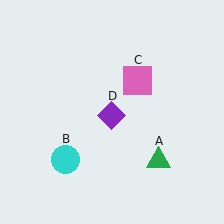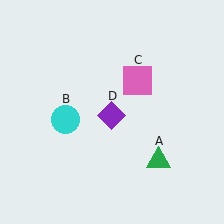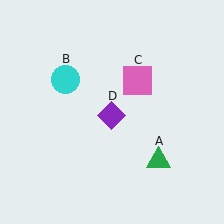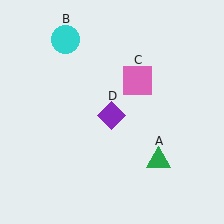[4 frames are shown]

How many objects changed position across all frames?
1 object changed position: cyan circle (object B).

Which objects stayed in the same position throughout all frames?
Green triangle (object A) and pink square (object C) and purple diamond (object D) remained stationary.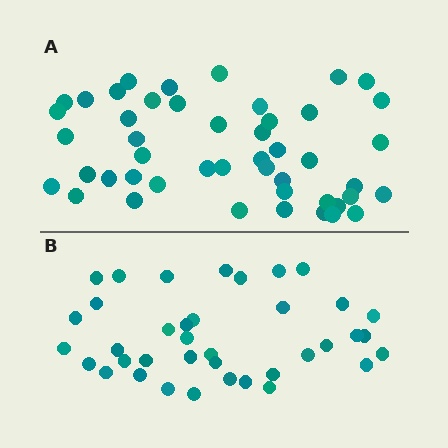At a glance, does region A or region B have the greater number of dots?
Region A (the top region) has more dots.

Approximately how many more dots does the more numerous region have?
Region A has roughly 8 or so more dots than region B.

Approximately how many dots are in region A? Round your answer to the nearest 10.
About 50 dots. (The exact count is 47, which rounds to 50.)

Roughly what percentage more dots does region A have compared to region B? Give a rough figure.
About 25% more.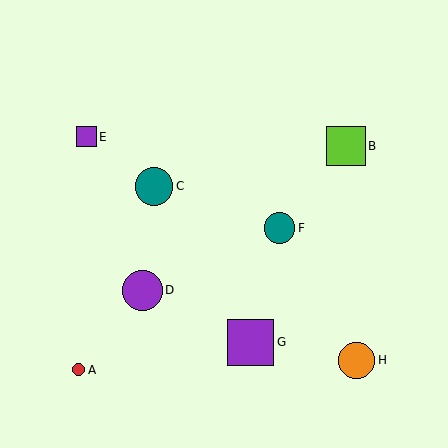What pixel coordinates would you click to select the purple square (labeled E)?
Click at (86, 137) to select the purple square E.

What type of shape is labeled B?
Shape B is a lime square.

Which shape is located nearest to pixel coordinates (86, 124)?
The purple square (labeled E) at (86, 137) is nearest to that location.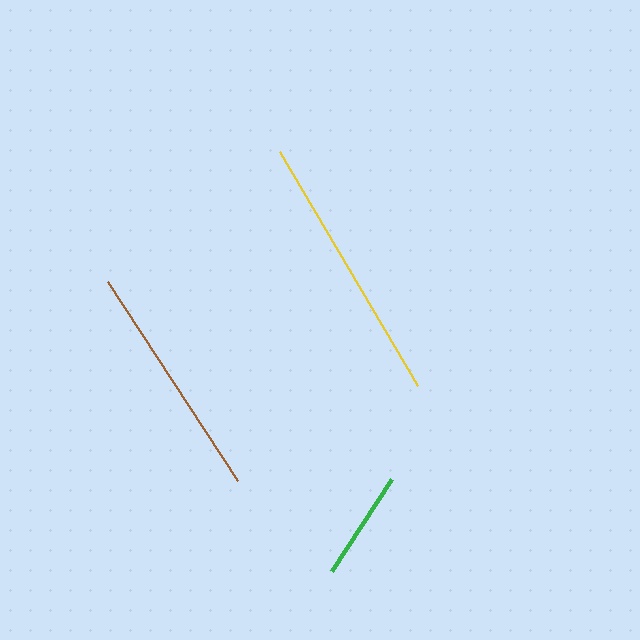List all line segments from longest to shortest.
From longest to shortest: yellow, brown, green.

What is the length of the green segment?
The green segment is approximately 109 pixels long.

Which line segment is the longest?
The yellow line is the longest at approximately 272 pixels.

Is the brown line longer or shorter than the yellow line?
The yellow line is longer than the brown line.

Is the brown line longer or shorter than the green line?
The brown line is longer than the green line.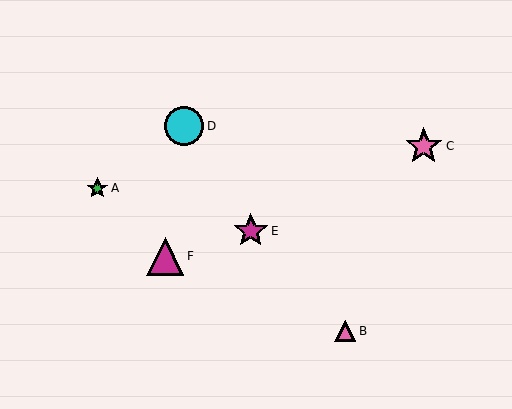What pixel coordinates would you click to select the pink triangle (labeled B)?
Click at (345, 331) to select the pink triangle B.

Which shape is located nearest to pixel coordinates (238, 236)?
The magenta star (labeled E) at (251, 231) is nearest to that location.